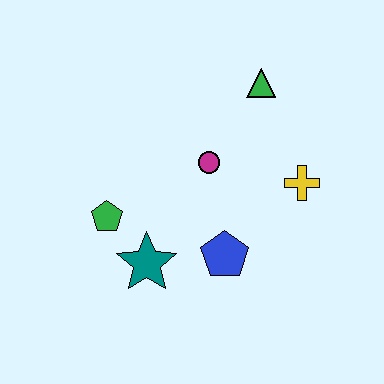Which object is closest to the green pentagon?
The teal star is closest to the green pentagon.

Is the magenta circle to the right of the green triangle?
No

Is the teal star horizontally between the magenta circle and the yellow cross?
No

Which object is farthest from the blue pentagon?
The green triangle is farthest from the blue pentagon.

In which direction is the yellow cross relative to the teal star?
The yellow cross is to the right of the teal star.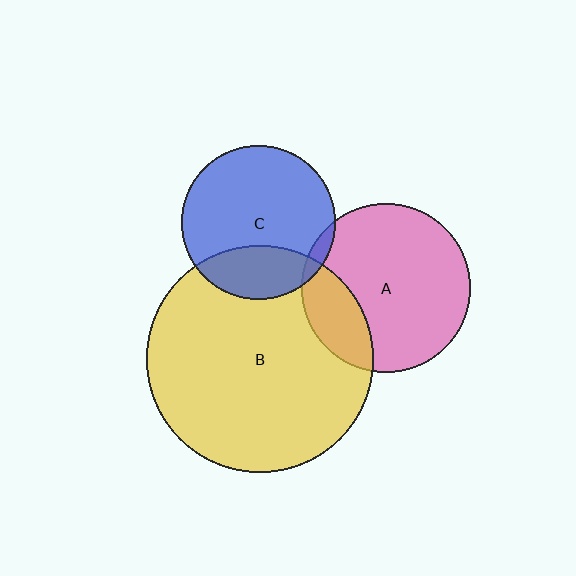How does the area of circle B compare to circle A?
Approximately 1.8 times.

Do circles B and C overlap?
Yes.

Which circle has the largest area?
Circle B (yellow).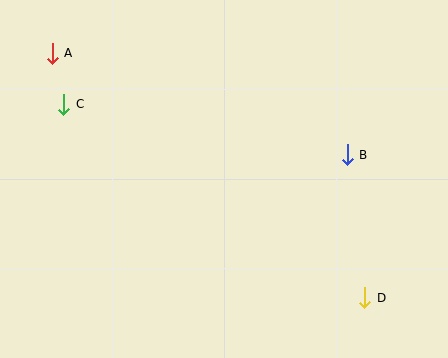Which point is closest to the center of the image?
Point B at (347, 155) is closest to the center.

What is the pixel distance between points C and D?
The distance between C and D is 358 pixels.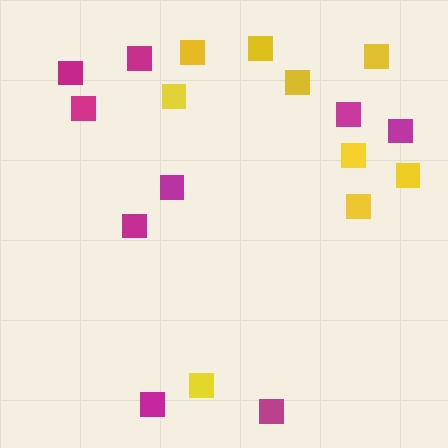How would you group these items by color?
There are 2 groups: one group of yellow squares (9) and one group of magenta squares (9).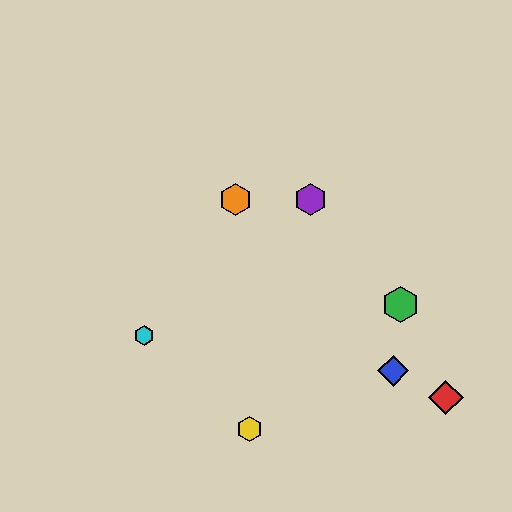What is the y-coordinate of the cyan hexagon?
The cyan hexagon is at y≈336.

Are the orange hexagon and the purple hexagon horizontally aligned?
Yes, both are at y≈199.